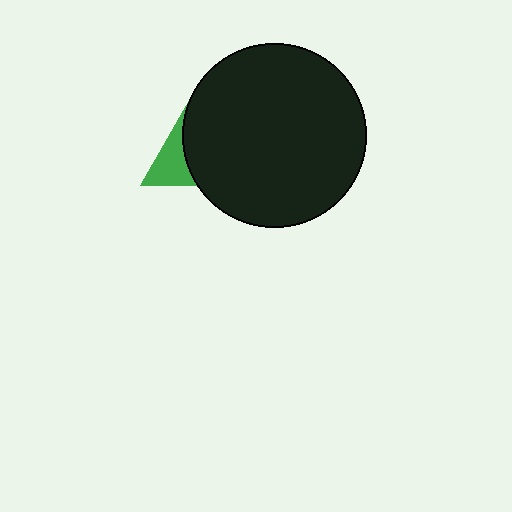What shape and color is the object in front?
The object in front is a black circle.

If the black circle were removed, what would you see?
You would see the complete green triangle.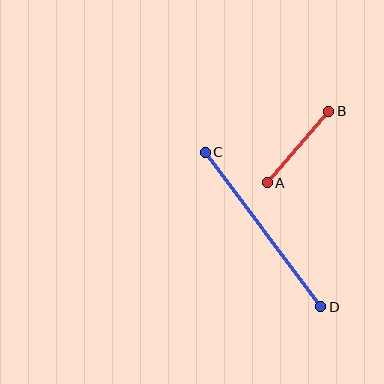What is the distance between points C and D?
The distance is approximately 193 pixels.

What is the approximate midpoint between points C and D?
The midpoint is at approximately (263, 230) pixels.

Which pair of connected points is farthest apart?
Points C and D are farthest apart.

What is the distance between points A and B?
The distance is approximately 94 pixels.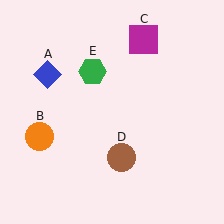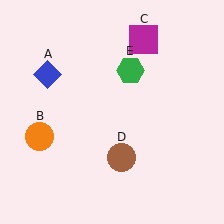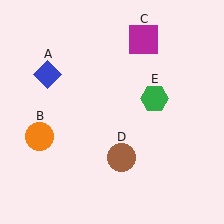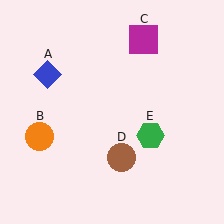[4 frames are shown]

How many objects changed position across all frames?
1 object changed position: green hexagon (object E).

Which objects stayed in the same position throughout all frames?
Blue diamond (object A) and orange circle (object B) and magenta square (object C) and brown circle (object D) remained stationary.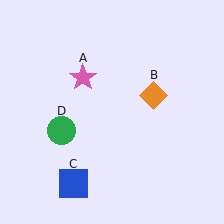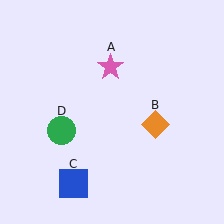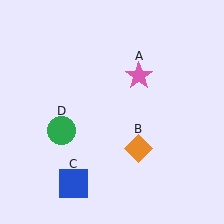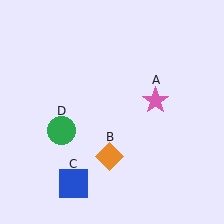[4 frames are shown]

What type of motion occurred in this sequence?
The pink star (object A), orange diamond (object B) rotated clockwise around the center of the scene.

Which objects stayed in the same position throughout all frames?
Blue square (object C) and green circle (object D) remained stationary.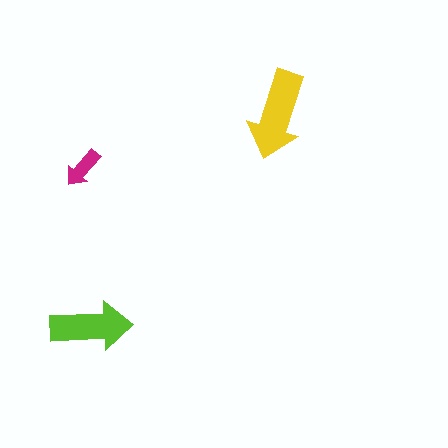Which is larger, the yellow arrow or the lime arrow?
The yellow one.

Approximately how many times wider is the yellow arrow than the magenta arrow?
About 2 times wider.